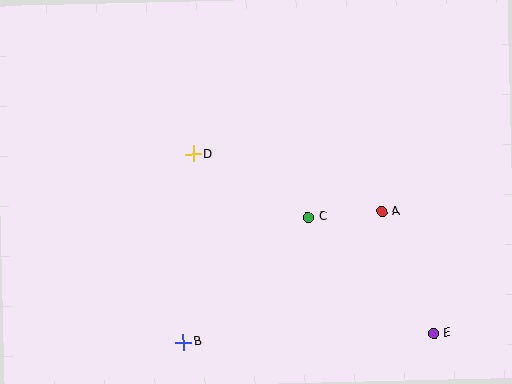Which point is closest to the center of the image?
Point C at (308, 217) is closest to the center.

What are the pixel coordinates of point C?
Point C is at (308, 217).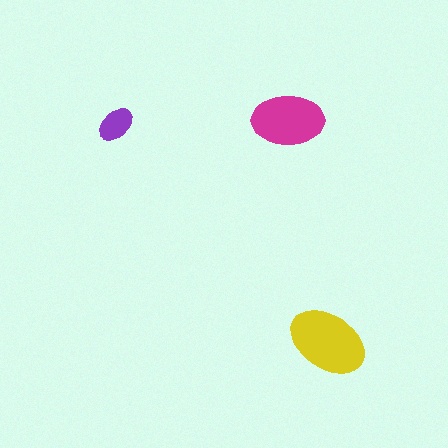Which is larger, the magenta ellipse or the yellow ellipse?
The yellow one.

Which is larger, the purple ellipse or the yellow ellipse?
The yellow one.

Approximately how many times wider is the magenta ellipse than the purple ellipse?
About 2 times wider.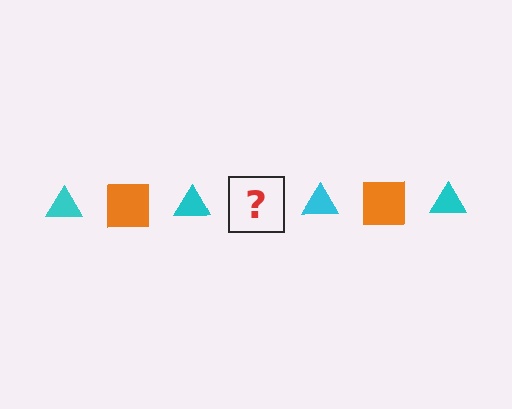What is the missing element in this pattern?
The missing element is an orange square.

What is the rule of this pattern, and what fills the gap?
The rule is that the pattern alternates between cyan triangle and orange square. The gap should be filled with an orange square.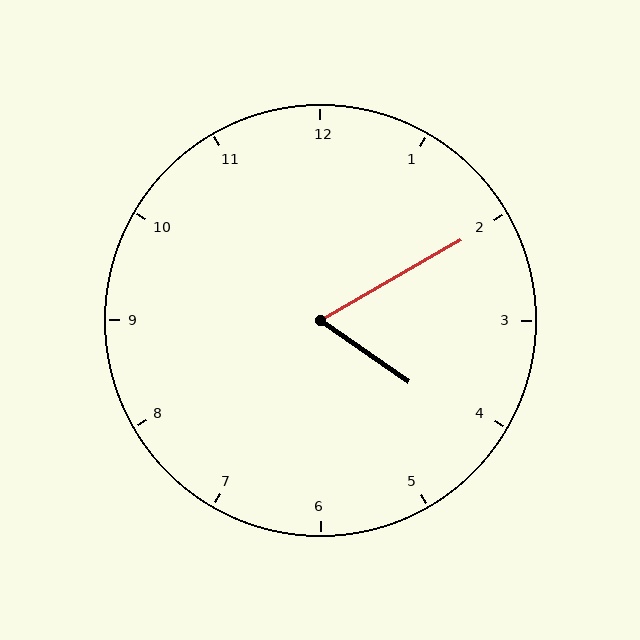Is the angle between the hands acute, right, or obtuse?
It is acute.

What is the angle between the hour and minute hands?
Approximately 65 degrees.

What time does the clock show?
4:10.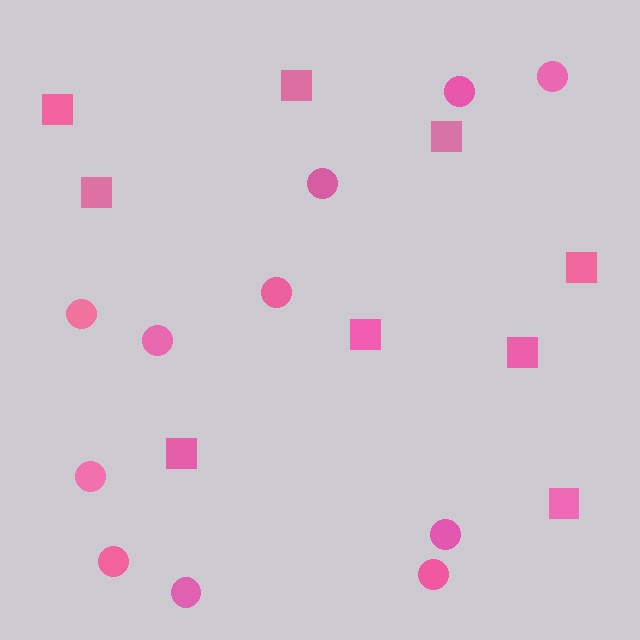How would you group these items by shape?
There are 2 groups: one group of squares (9) and one group of circles (11).